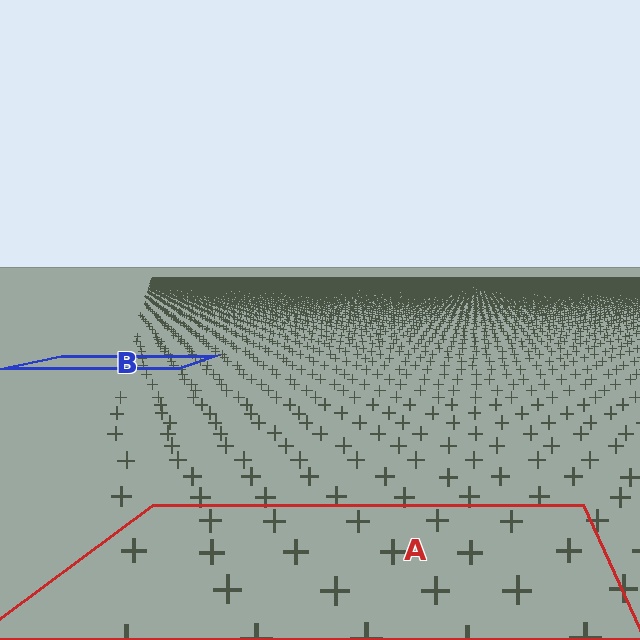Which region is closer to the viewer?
Region A is closer. The texture elements there are larger and more spread out.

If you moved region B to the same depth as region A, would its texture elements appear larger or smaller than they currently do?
They would appear larger. At a closer depth, the same texture elements are projected at a bigger on-screen size.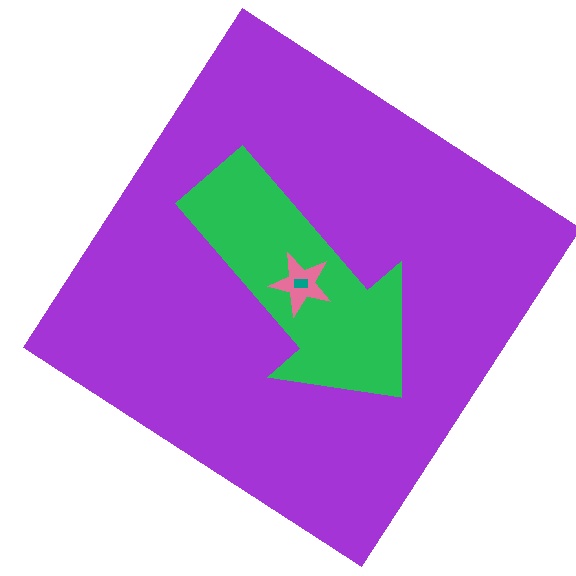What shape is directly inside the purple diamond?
The green arrow.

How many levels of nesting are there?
4.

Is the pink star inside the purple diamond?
Yes.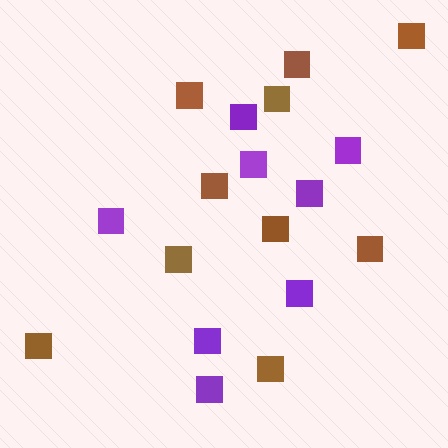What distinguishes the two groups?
There are 2 groups: one group of brown squares (10) and one group of purple squares (8).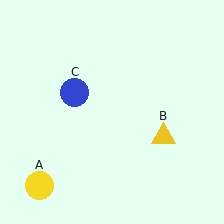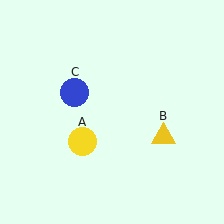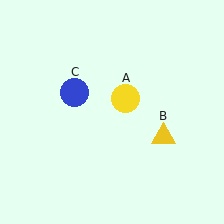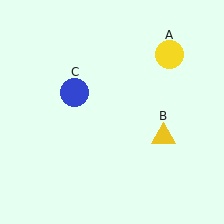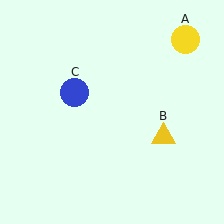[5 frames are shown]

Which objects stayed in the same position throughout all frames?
Yellow triangle (object B) and blue circle (object C) remained stationary.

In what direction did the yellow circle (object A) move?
The yellow circle (object A) moved up and to the right.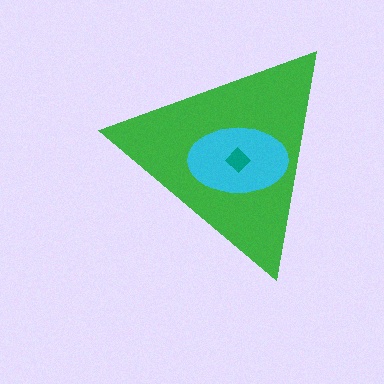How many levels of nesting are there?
3.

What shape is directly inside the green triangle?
The cyan ellipse.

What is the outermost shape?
The green triangle.